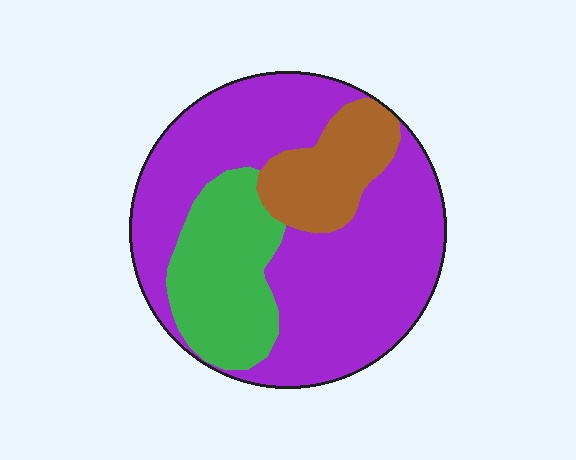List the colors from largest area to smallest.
From largest to smallest: purple, green, brown.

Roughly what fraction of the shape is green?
Green takes up between a sixth and a third of the shape.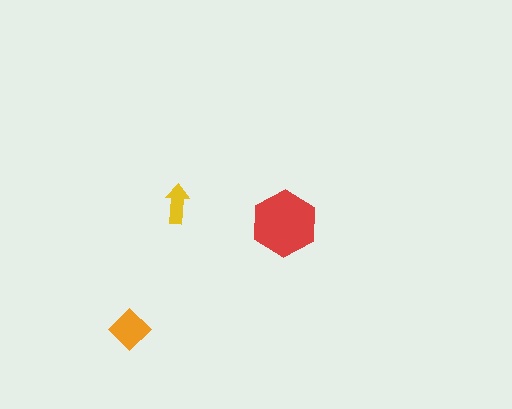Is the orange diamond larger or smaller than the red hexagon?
Smaller.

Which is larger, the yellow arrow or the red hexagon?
The red hexagon.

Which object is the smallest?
The yellow arrow.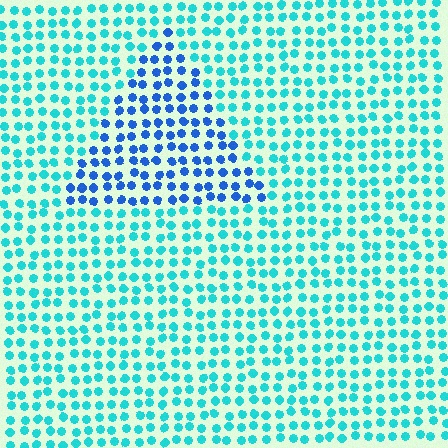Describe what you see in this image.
The image is filled with small cyan elements in a uniform arrangement. A triangle-shaped region is visible where the elements are tinted to a slightly different hue, forming a subtle color boundary.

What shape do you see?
I see a triangle.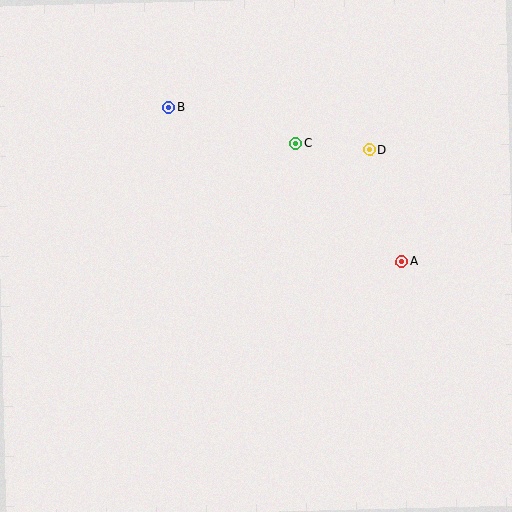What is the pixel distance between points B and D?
The distance between B and D is 205 pixels.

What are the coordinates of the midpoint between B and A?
The midpoint between B and A is at (285, 185).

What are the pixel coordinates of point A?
Point A is at (402, 262).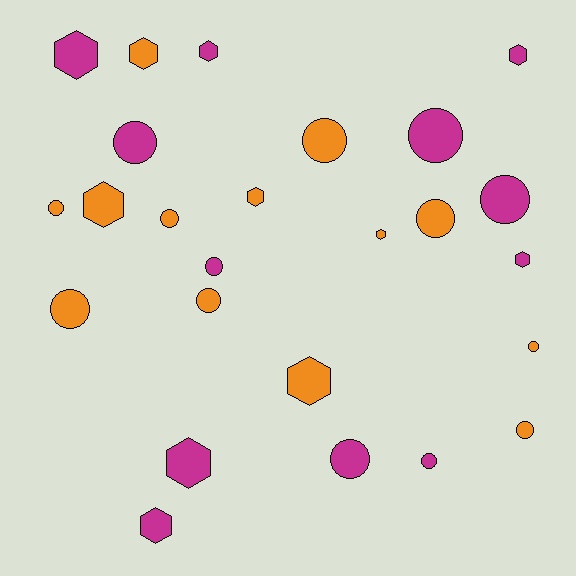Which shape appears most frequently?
Circle, with 14 objects.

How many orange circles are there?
There are 8 orange circles.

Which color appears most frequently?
Orange, with 13 objects.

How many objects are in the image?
There are 25 objects.